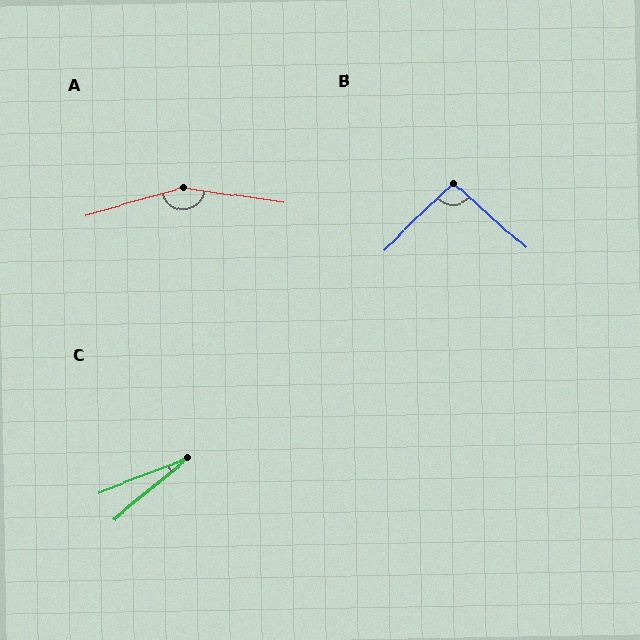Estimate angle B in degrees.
Approximately 94 degrees.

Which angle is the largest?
A, at approximately 156 degrees.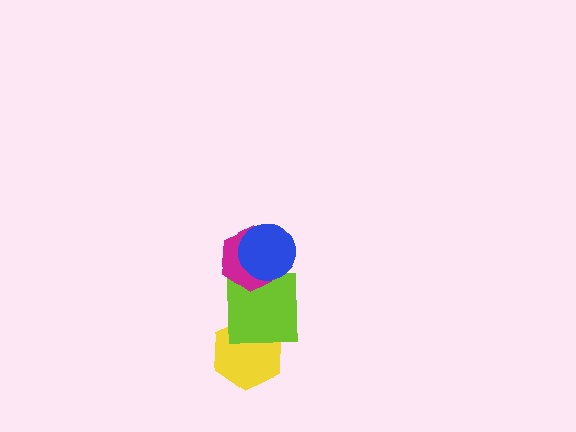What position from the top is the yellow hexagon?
The yellow hexagon is 4th from the top.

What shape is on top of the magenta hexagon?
The blue circle is on top of the magenta hexagon.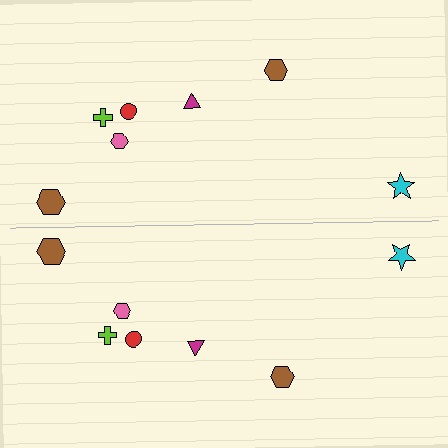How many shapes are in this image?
There are 14 shapes in this image.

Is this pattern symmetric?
Yes, this pattern has bilateral (reflection) symmetry.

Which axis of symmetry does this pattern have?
The pattern has a horizontal axis of symmetry running through the center of the image.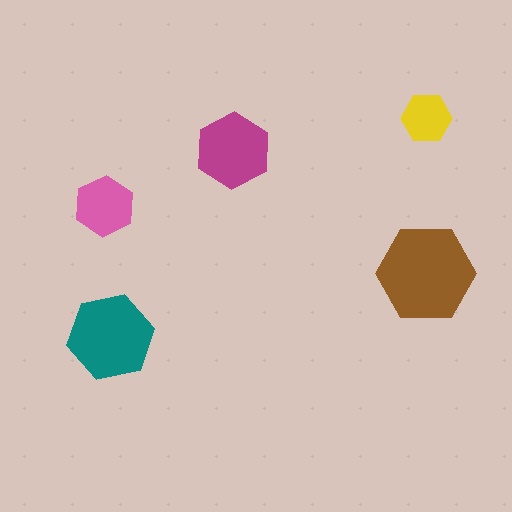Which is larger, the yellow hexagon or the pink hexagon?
The pink one.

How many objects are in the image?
There are 5 objects in the image.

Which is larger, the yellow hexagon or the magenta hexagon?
The magenta one.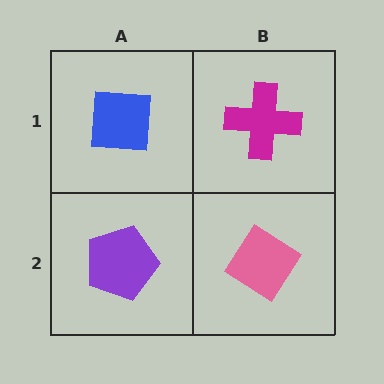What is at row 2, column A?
A purple pentagon.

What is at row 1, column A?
A blue square.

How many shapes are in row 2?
2 shapes.